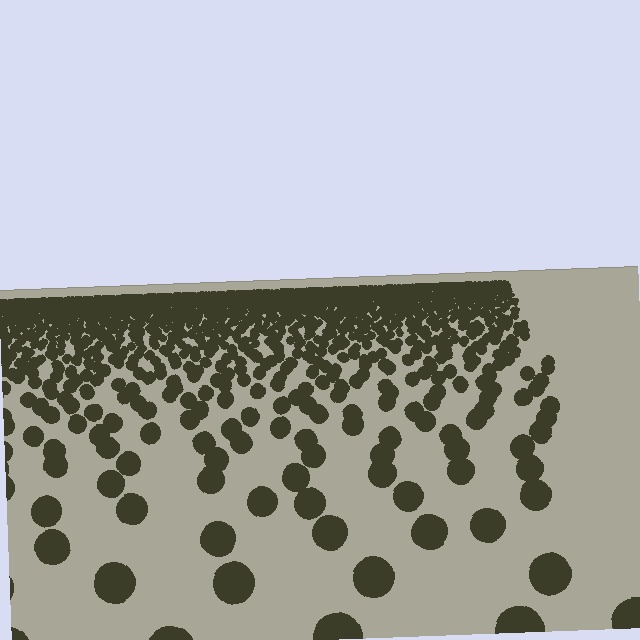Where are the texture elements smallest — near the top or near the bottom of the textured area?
Near the top.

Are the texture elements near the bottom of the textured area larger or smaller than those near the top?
Larger. Near the bottom, elements are closer to the viewer and appear at a bigger on-screen size.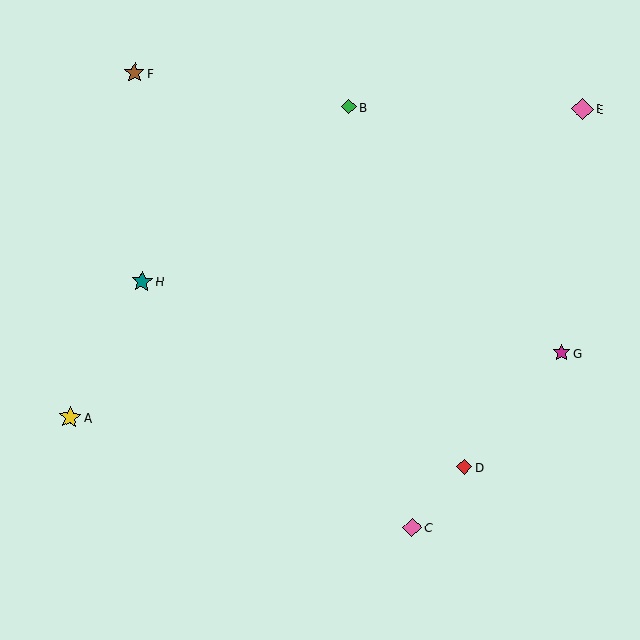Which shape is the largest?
The yellow star (labeled A) is the largest.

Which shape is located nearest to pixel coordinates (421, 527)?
The pink diamond (labeled C) at (412, 527) is nearest to that location.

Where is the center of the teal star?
The center of the teal star is at (142, 281).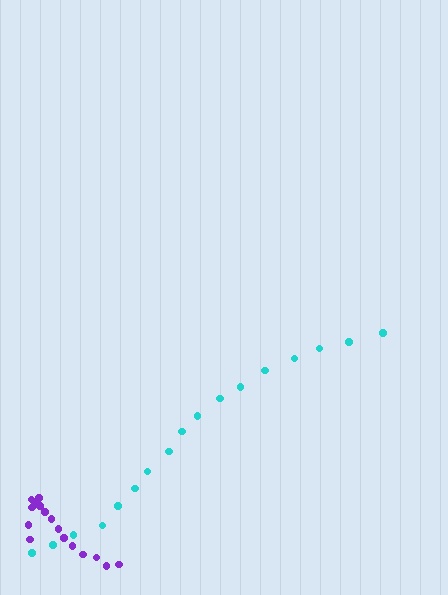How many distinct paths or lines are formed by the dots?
There are 2 distinct paths.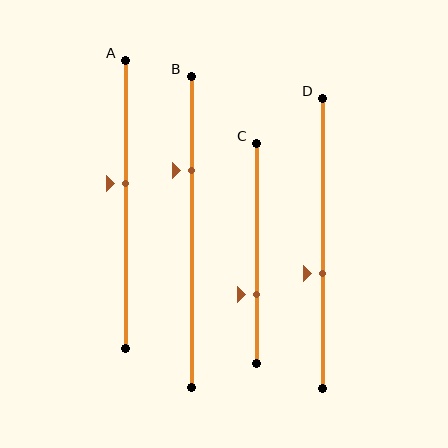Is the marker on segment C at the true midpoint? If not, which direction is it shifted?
No, the marker on segment C is shifted downward by about 19% of the segment length.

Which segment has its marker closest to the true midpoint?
Segment A has its marker closest to the true midpoint.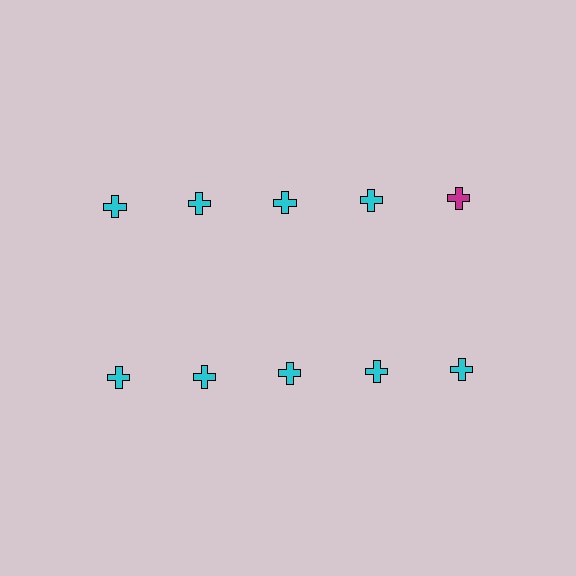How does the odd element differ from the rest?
It has a different color: magenta instead of cyan.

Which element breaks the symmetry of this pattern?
The magenta cross in the top row, rightmost column breaks the symmetry. All other shapes are cyan crosses.